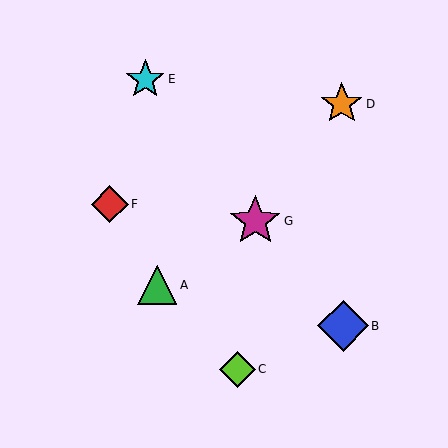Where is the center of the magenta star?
The center of the magenta star is at (255, 221).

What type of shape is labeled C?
Shape C is a lime diamond.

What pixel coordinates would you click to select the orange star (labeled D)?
Click at (342, 104) to select the orange star D.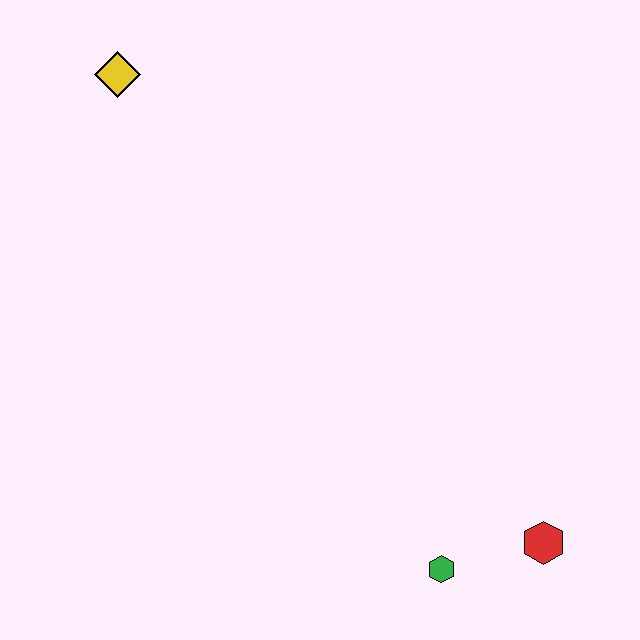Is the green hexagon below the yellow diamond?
Yes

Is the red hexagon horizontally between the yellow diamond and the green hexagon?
No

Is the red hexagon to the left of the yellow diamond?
No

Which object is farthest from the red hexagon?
The yellow diamond is farthest from the red hexagon.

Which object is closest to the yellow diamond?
The green hexagon is closest to the yellow diamond.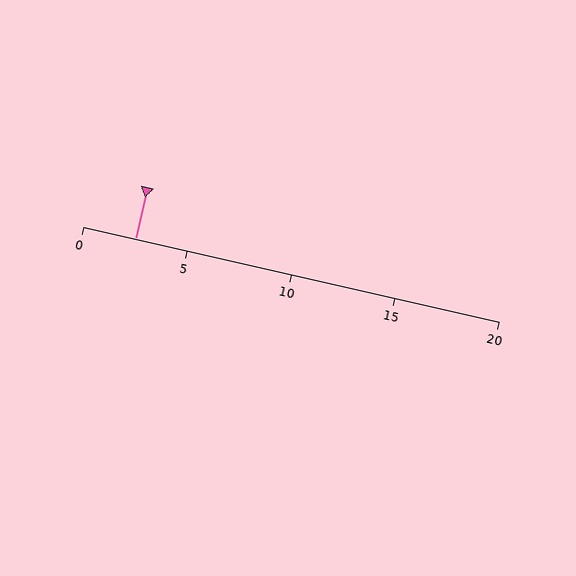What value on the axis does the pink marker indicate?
The marker indicates approximately 2.5.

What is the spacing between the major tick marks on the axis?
The major ticks are spaced 5 apart.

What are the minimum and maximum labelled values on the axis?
The axis runs from 0 to 20.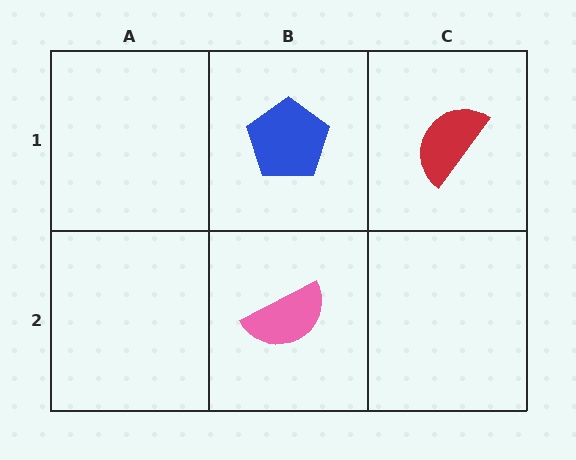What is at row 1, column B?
A blue pentagon.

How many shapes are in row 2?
1 shape.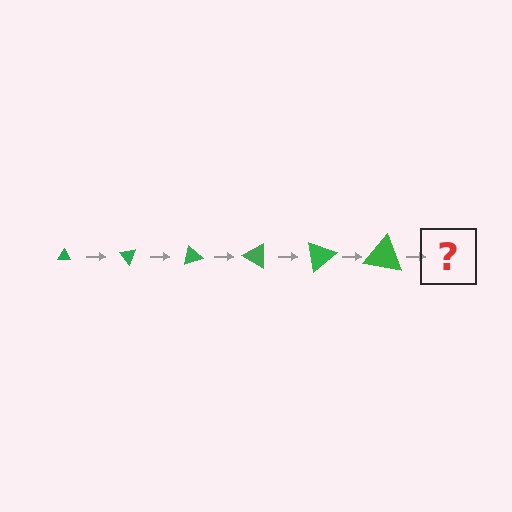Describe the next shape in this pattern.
It should be a triangle, larger than the previous one and rotated 300 degrees from the start.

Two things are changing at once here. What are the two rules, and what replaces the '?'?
The two rules are that the triangle grows larger each step and it rotates 50 degrees each step. The '?' should be a triangle, larger than the previous one and rotated 300 degrees from the start.